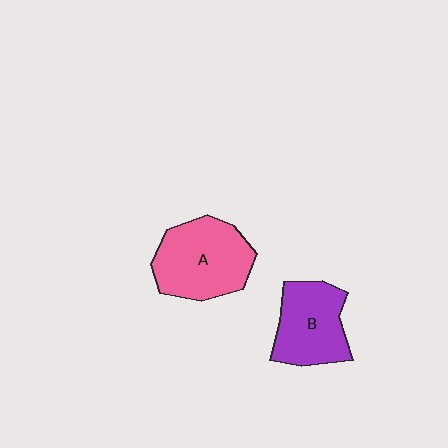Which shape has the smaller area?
Shape B (purple).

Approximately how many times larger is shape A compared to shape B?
Approximately 1.2 times.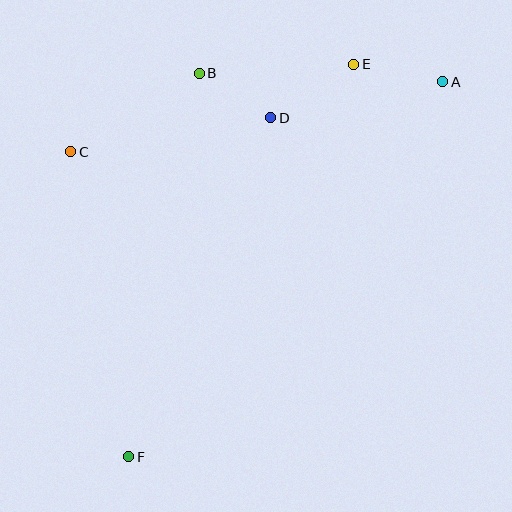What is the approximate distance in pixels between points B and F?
The distance between B and F is approximately 390 pixels.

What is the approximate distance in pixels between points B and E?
The distance between B and E is approximately 155 pixels.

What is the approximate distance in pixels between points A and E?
The distance between A and E is approximately 91 pixels.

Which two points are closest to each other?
Points B and D are closest to each other.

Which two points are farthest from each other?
Points A and F are farthest from each other.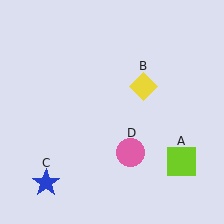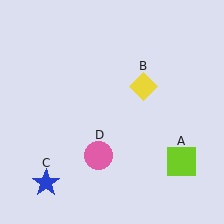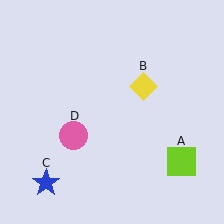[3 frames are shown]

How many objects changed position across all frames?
1 object changed position: pink circle (object D).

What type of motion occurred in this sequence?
The pink circle (object D) rotated clockwise around the center of the scene.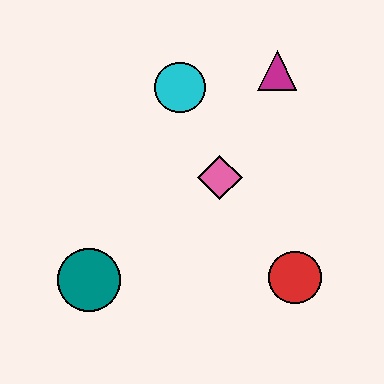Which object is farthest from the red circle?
The cyan circle is farthest from the red circle.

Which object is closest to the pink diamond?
The cyan circle is closest to the pink diamond.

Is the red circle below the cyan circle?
Yes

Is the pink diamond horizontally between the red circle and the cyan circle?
Yes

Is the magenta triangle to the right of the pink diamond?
Yes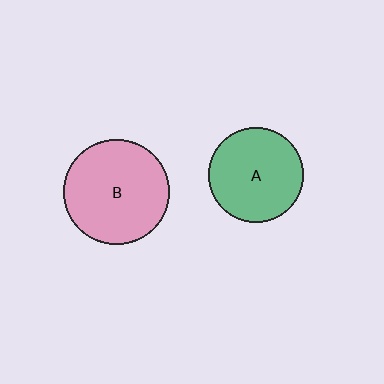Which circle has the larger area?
Circle B (pink).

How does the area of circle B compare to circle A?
Approximately 1.2 times.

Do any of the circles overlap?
No, none of the circles overlap.